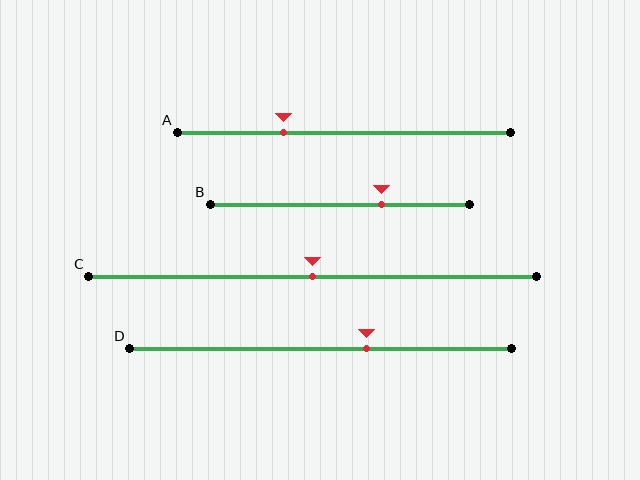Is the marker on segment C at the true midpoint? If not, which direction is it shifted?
Yes, the marker on segment C is at the true midpoint.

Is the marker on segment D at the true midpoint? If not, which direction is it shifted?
No, the marker on segment D is shifted to the right by about 12% of the segment length.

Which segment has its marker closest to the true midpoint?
Segment C has its marker closest to the true midpoint.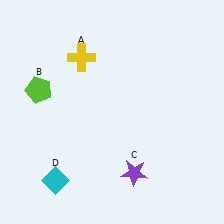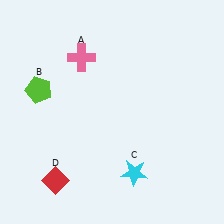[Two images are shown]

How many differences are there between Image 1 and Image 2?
There are 3 differences between the two images.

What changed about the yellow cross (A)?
In Image 1, A is yellow. In Image 2, it changed to pink.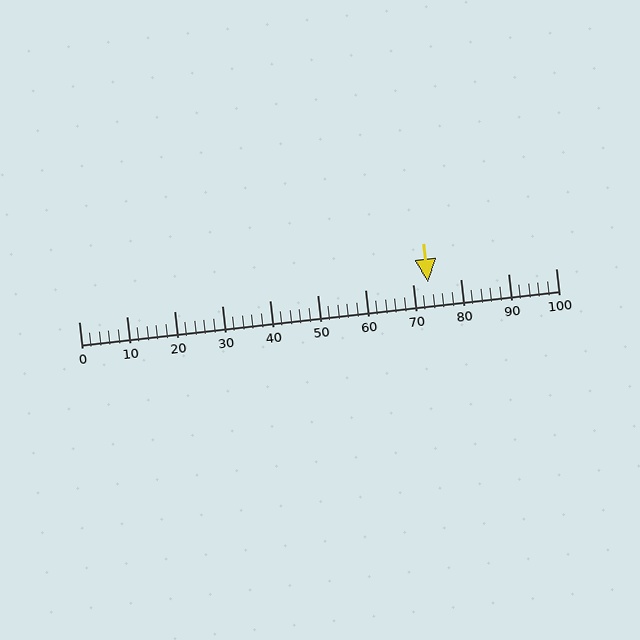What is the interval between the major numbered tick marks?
The major tick marks are spaced 10 units apart.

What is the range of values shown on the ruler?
The ruler shows values from 0 to 100.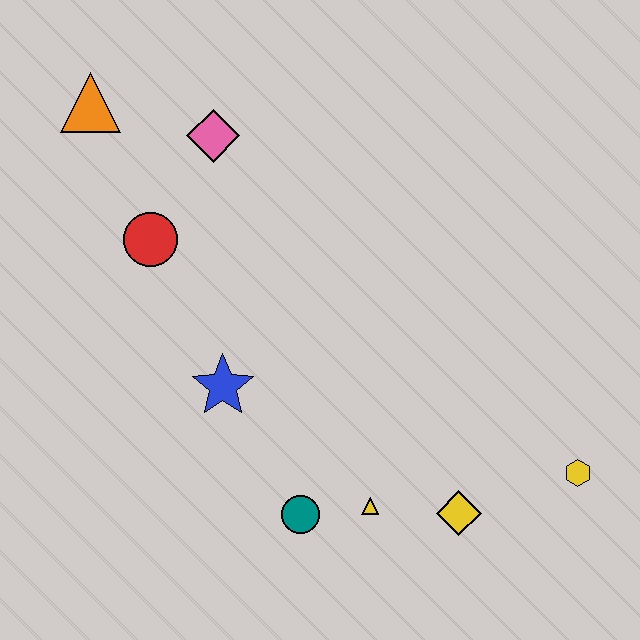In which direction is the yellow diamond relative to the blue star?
The yellow diamond is to the right of the blue star.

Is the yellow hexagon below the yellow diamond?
No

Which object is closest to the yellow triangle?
The teal circle is closest to the yellow triangle.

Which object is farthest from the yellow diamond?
The orange triangle is farthest from the yellow diamond.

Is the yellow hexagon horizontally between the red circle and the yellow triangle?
No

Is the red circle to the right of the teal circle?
No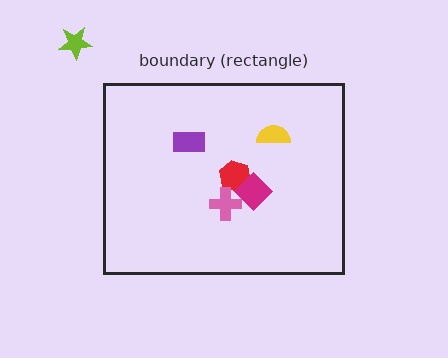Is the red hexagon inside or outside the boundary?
Inside.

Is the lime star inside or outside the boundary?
Outside.